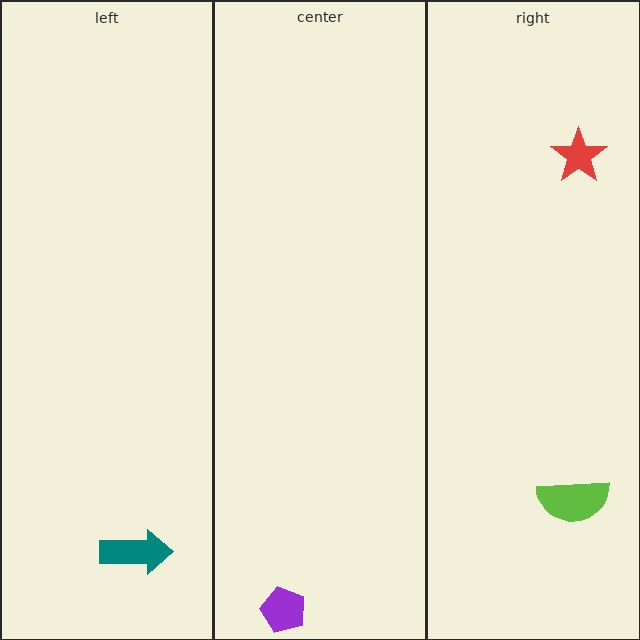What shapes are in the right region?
The lime semicircle, the red star.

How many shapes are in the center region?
1.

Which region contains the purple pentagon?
The center region.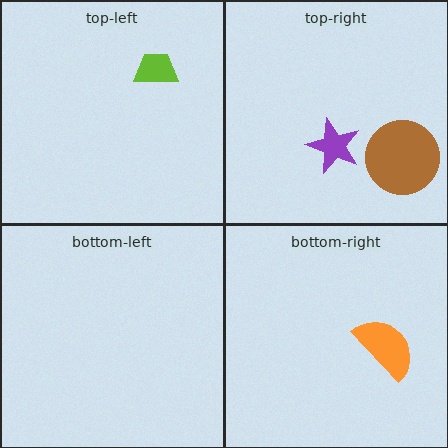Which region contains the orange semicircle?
The bottom-right region.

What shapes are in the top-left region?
The lime trapezoid.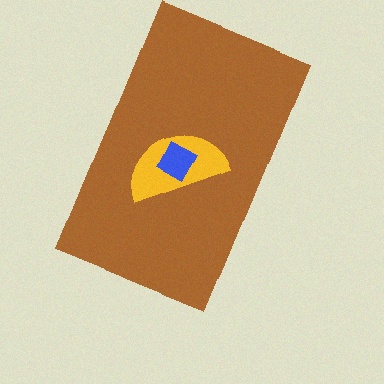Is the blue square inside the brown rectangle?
Yes.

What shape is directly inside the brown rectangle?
The yellow semicircle.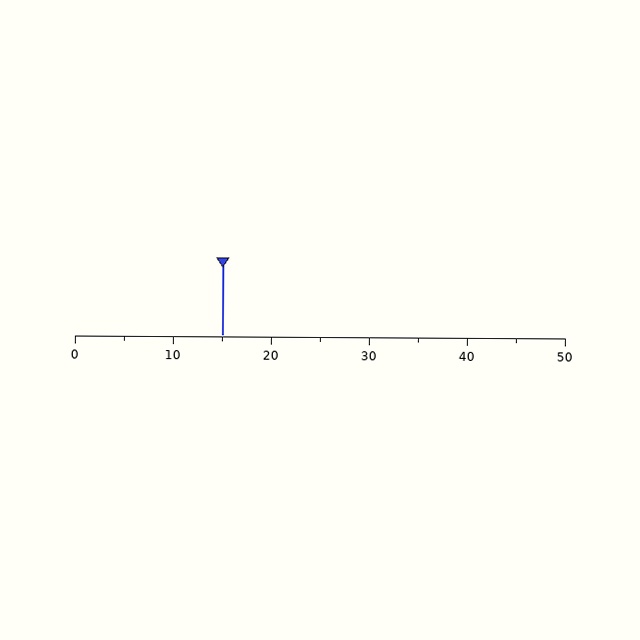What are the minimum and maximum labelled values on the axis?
The axis runs from 0 to 50.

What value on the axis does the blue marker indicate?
The marker indicates approximately 15.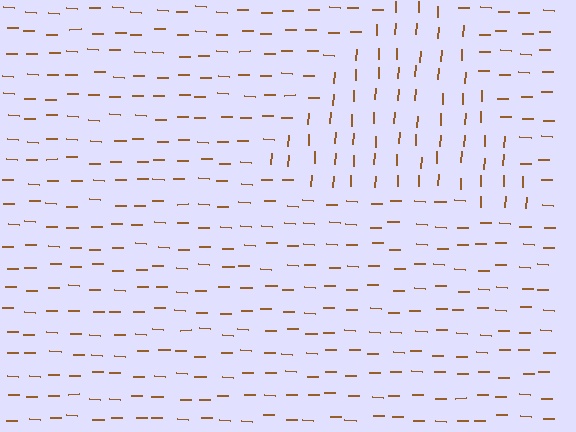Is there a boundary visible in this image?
Yes, there is a texture boundary formed by a change in line orientation.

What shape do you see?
I see a triangle.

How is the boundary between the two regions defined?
The boundary is defined purely by a change in line orientation (approximately 89 degrees difference). All lines are the same color and thickness.